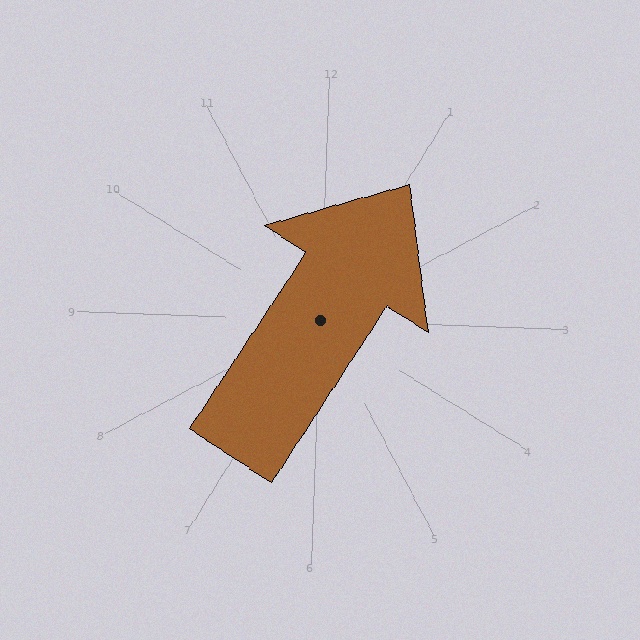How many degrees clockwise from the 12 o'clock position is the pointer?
Approximately 31 degrees.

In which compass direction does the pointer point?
Northeast.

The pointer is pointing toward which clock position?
Roughly 1 o'clock.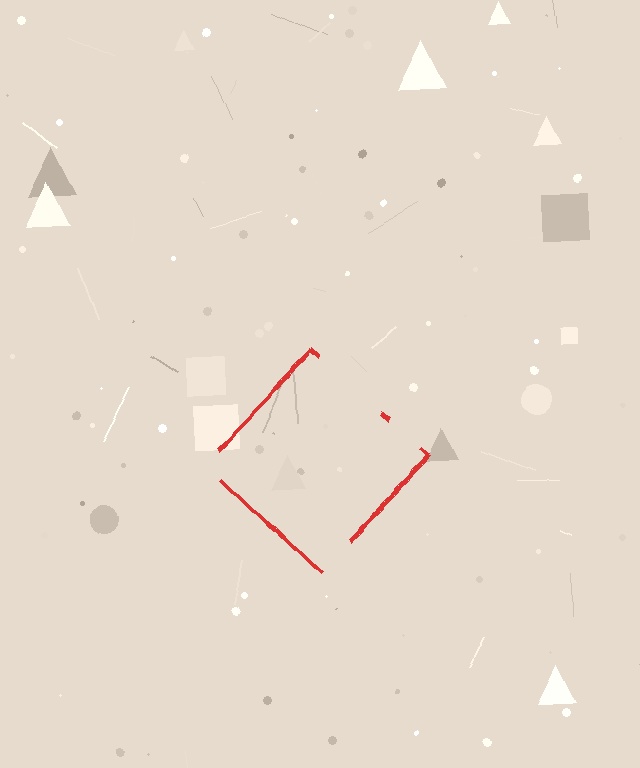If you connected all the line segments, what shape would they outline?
They would outline a diamond.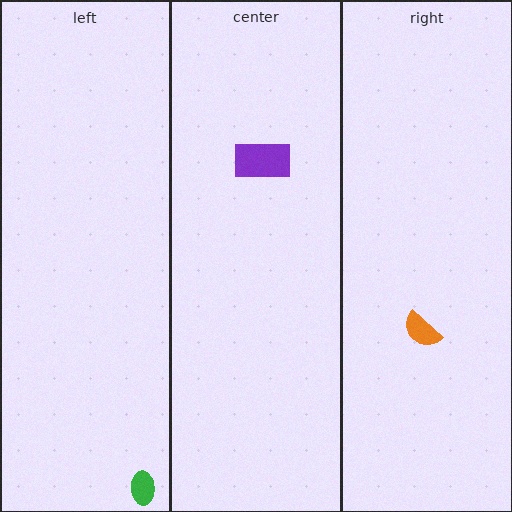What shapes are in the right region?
The orange semicircle.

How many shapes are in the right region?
1.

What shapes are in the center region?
The purple rectangle.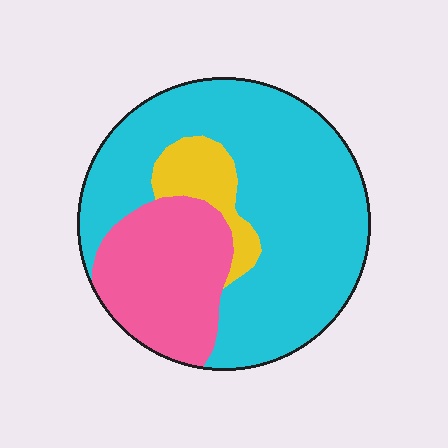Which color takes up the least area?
Yellow, at roughly 10%.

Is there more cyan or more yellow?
Cyan.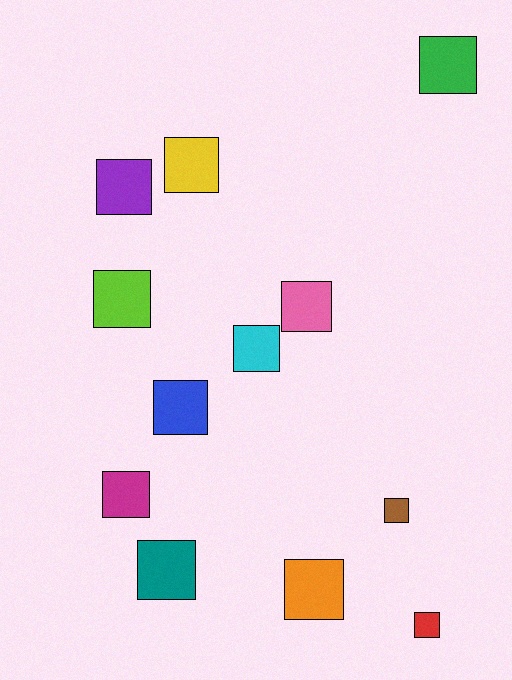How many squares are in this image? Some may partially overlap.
There are 12 squares.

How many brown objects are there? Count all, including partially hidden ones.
There is 1 brown object.